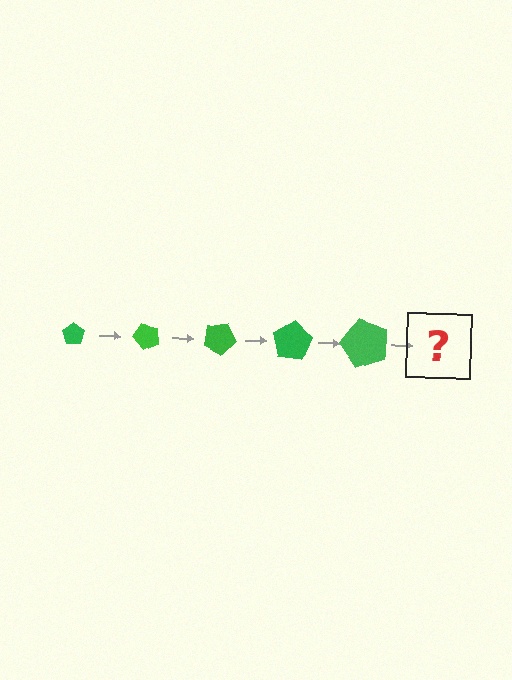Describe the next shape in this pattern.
It should be a pentagon, larger than the previous one and rotated 250 degrees from the start.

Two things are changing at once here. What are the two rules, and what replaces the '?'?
The two rules are that the pentagon grows larger each step and it rotates 50 degrees each step. The '?' should be a pentagon, larger than the previous one and rotated 250 degrees from the start.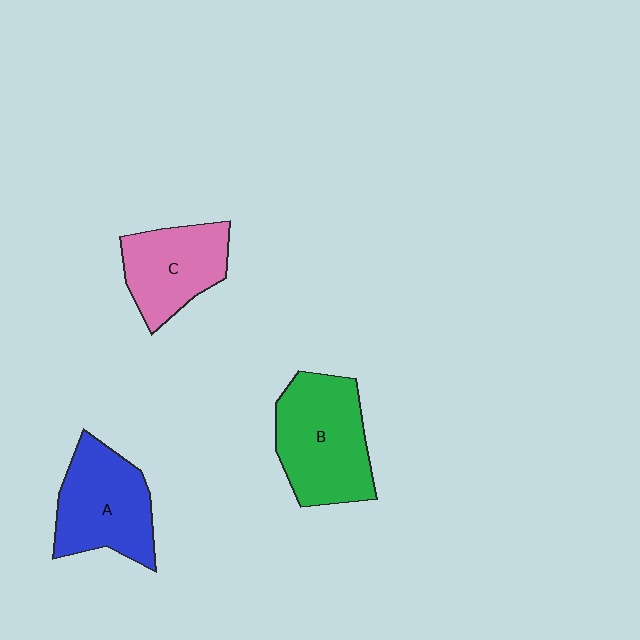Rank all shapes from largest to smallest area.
From largest to smallest: B (green), A (blue), C (pink).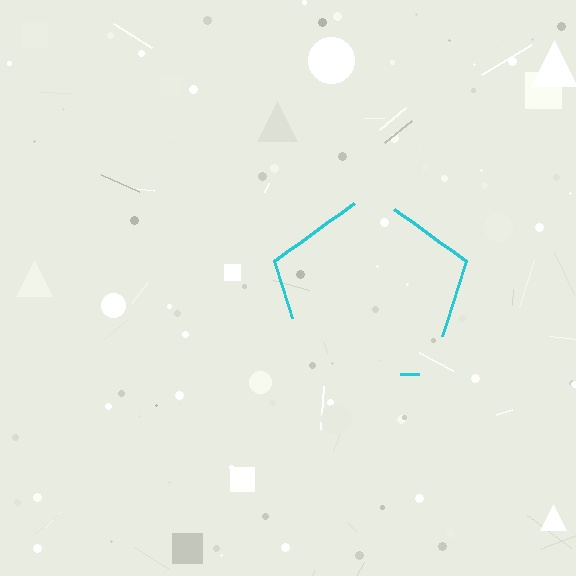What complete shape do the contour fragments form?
The contour fragments form a pentagon.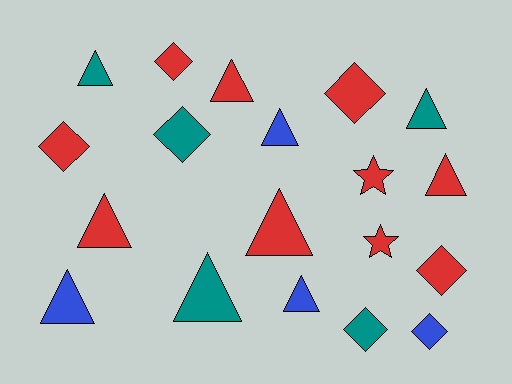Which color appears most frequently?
Red, with 10 objects.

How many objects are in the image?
There are 19 objects.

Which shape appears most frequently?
Triangle, with 10 objects.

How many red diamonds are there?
There are 4 red diamonds.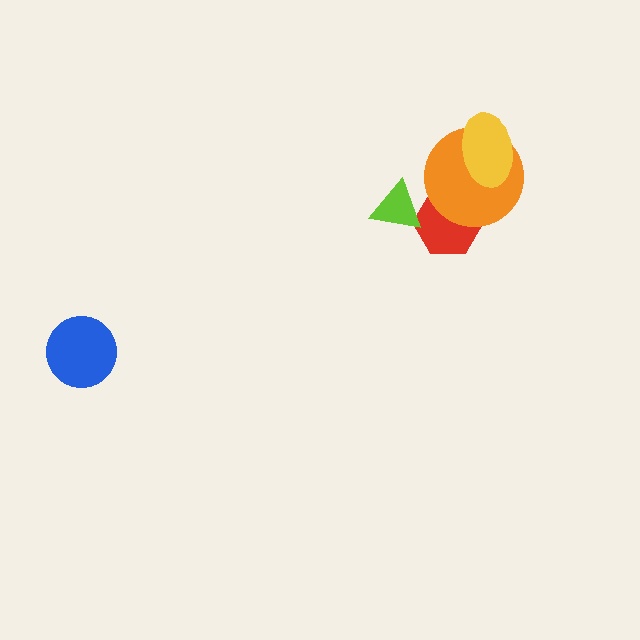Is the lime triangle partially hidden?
No, no other shape covers it.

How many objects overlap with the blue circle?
0 objects overlap with the blue circle.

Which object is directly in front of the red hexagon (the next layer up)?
The orange circle is directly in front of the red hexagon.